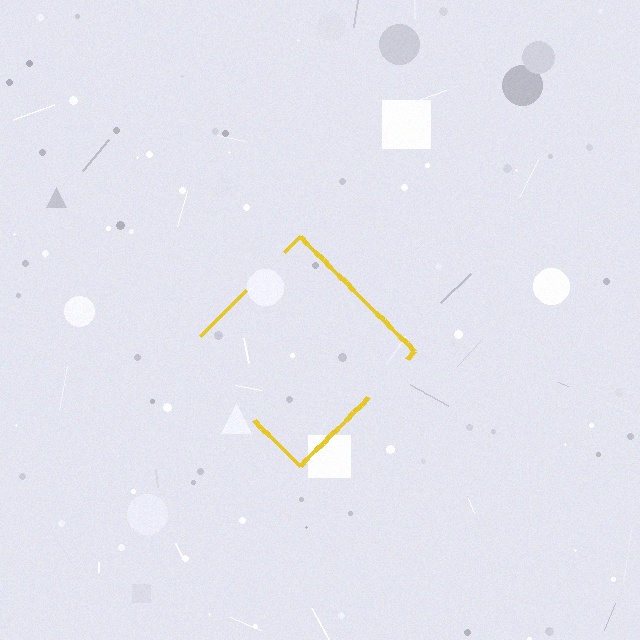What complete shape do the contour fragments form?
The contour fragments form a diamond.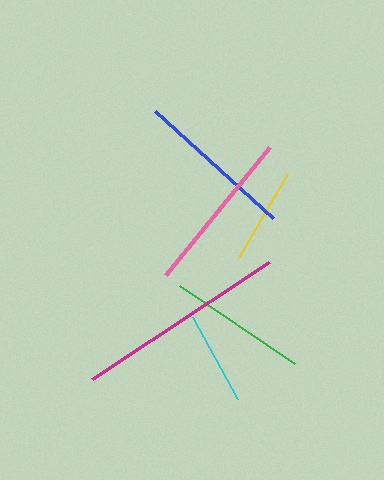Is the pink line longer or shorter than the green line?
The pink line is longer than the green line.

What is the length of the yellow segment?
The yellow segment is approximately 98 pixels long.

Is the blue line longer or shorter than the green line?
The blue line is longer than the green line.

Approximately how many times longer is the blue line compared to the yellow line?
The blue line is approximately 1.6 times the length of the yellow line.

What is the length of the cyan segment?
The cyan segment is approximately 93 pixels long.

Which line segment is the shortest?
The cyan line is the shortest at approximately 93 pixels.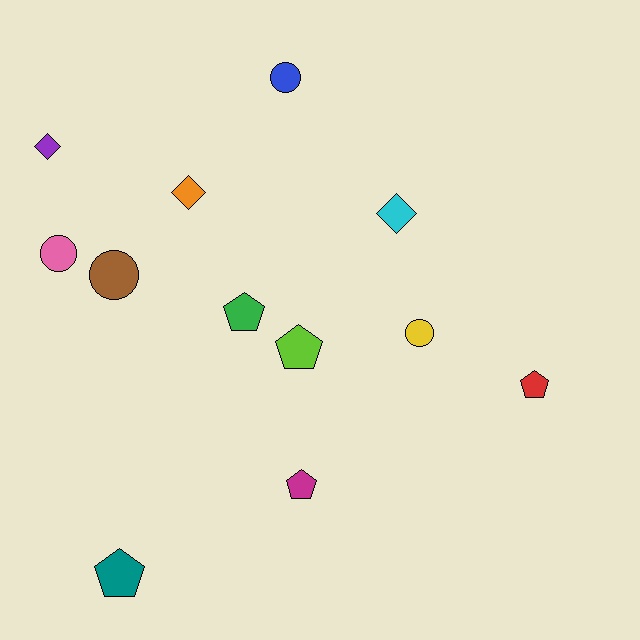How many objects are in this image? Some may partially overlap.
There are 12 objects.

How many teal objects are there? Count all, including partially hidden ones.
There is 1 teal object.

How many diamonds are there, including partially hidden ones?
There are 3 diamonds.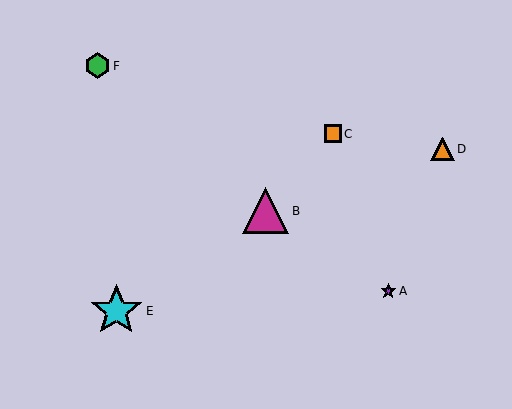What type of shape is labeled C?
Shape C is an orange square.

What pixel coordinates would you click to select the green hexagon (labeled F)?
Click at (98, 66) to select the green hexagon F.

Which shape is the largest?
The cyan star (labeled E) is the largest.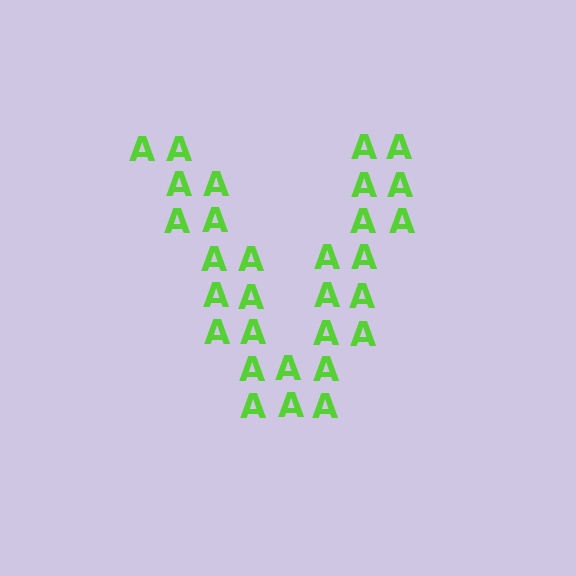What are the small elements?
The small elements are letter A's.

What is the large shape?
The large shape is the letter V.